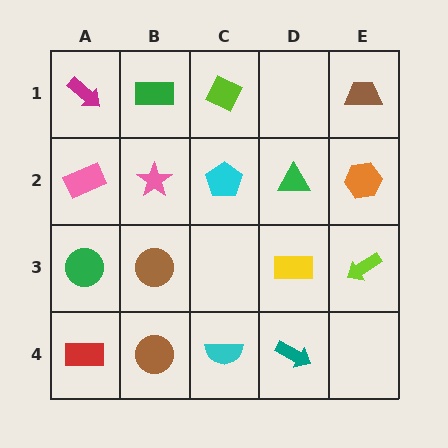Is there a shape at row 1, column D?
No, that cell is empty.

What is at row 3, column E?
A lime arrow.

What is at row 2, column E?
An orange hexagon.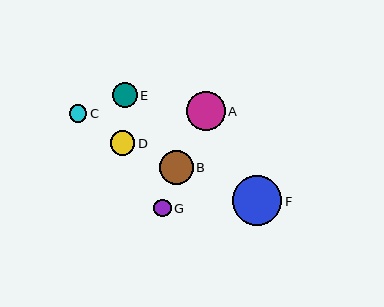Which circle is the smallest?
Circle G is the smallest with a size of approximately 17 pixels.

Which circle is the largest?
Circle F is the largest with a size of approximately 50 pixels.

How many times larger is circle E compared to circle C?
Circle E is approximately 1.4 times the size of circle C.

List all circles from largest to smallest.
From largest to smallest: F, A, B, E, D, C, G.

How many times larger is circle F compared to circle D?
Circle F is approximately 2.0 times the size of circle D.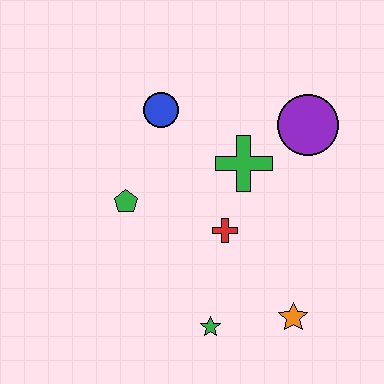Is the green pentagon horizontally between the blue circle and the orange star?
No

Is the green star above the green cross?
No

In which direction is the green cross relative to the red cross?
The green cross is above the red cross.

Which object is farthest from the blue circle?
The orange star is farthest from the blue circle.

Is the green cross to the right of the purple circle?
No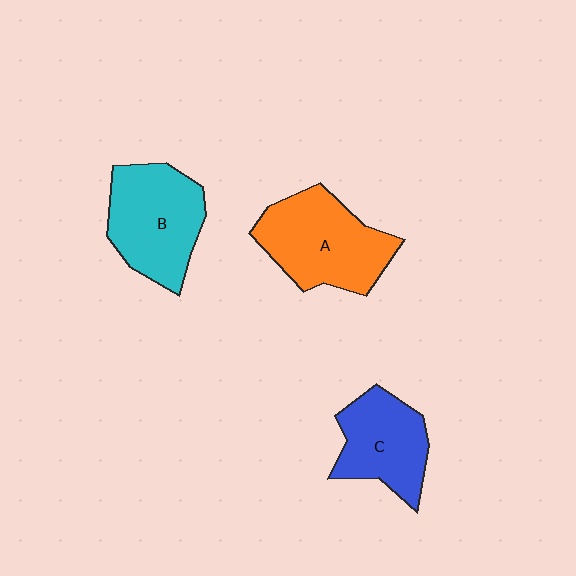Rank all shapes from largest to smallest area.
From largest to smallest: A (orange), B (cyan), C (blue).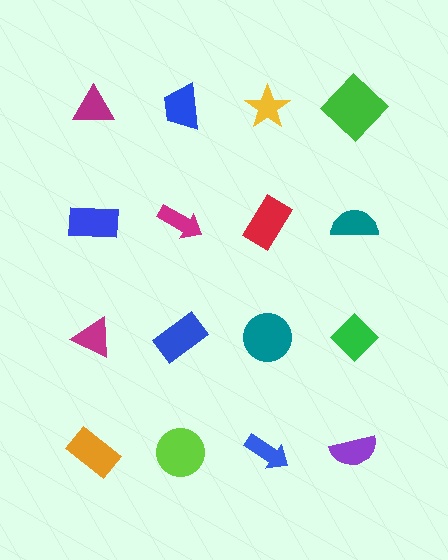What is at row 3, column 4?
A green diamond.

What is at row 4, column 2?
A lime circle.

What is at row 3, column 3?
A teal circle.